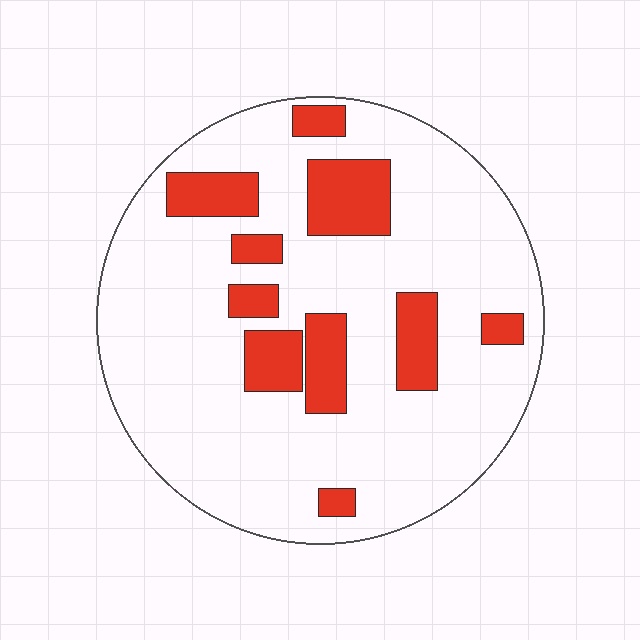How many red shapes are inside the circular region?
10.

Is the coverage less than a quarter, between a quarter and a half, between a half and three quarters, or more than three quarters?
Less than a quarter.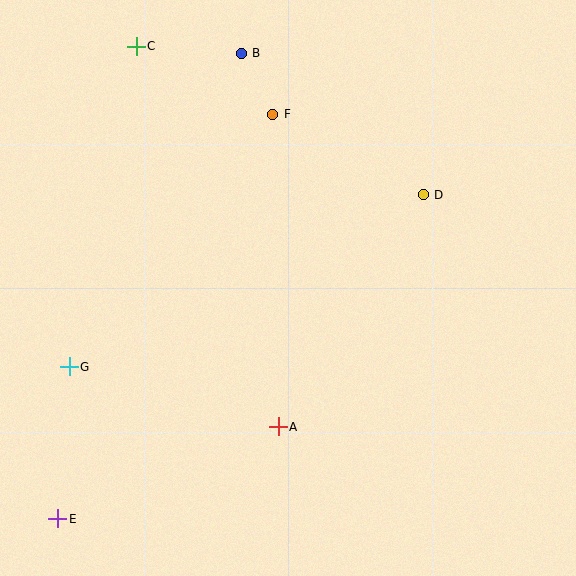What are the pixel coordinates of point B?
Point B is at (241, 53).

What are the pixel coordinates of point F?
Point F is at (273, 114).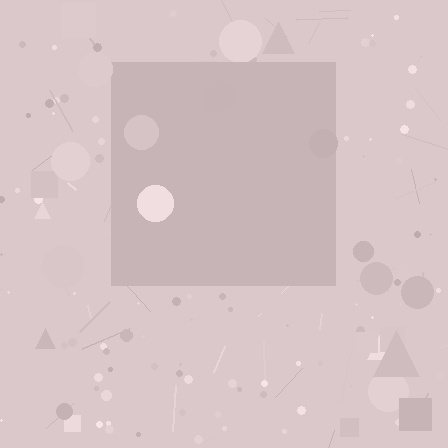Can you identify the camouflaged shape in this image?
The camouflaged shape is a square.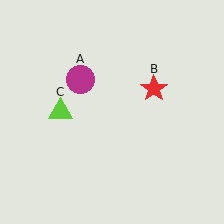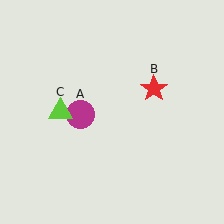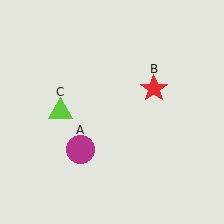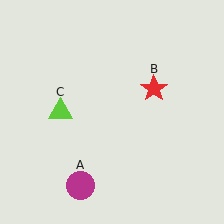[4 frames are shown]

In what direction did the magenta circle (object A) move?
The magenta circle (object A) moved down.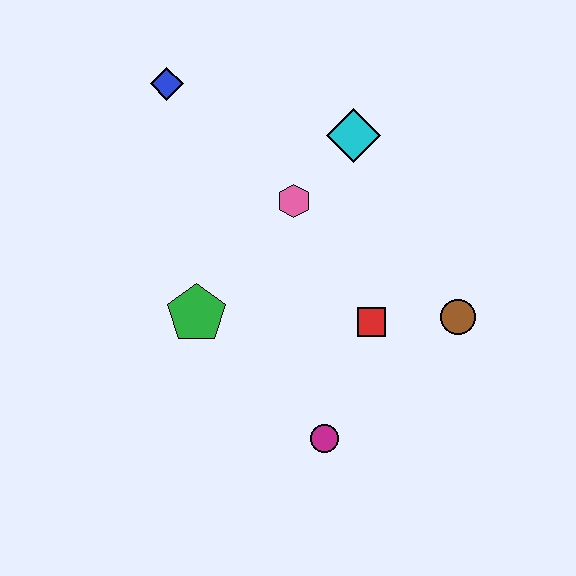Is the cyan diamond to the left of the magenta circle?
No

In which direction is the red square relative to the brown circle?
The red square is to the left of the brown circle.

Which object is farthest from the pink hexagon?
The magenta circle is farthest from the pink hexagon.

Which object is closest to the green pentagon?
The pink hexagon is closest to the green pentagon.